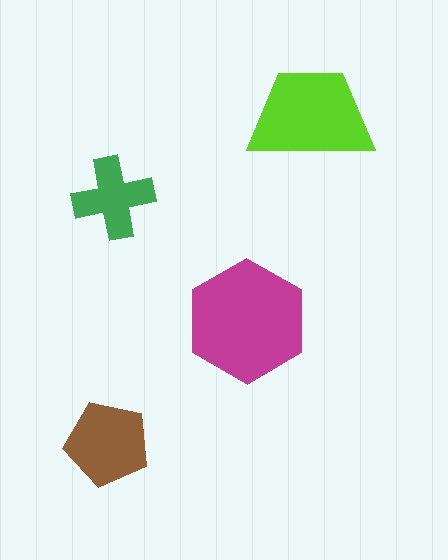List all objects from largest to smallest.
The magenta hexagon, the lime trapezoid, the brown pentagon, the green cross.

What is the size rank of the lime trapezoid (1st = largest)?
2nd.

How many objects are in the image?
There are 4 objects in the image.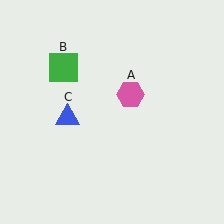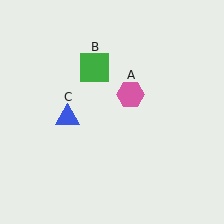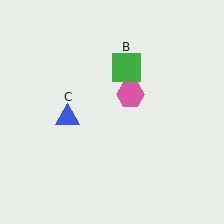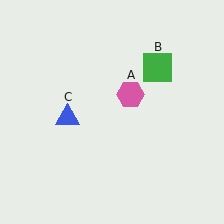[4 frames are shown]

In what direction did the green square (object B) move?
The green square (object B) moved right.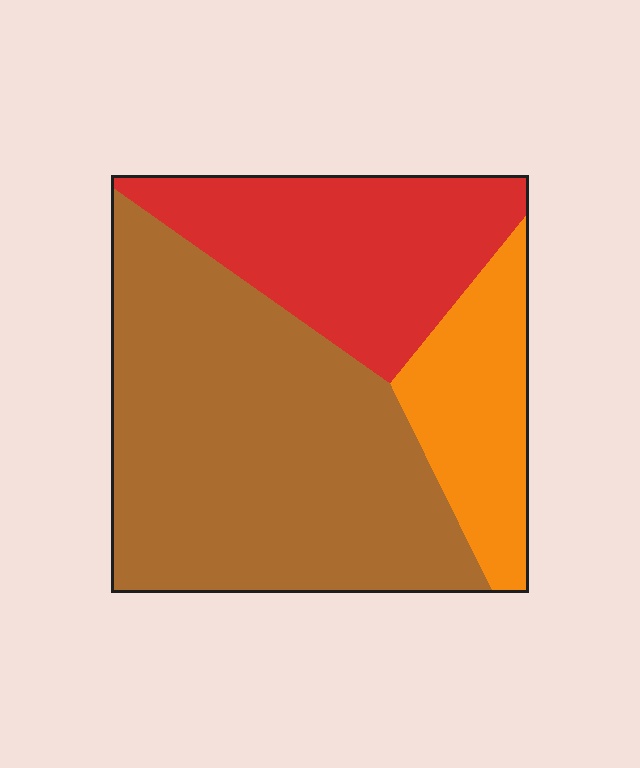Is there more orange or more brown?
Brown.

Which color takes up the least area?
Orange, at roughly 15%.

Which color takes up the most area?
Brown, at roughly 55%.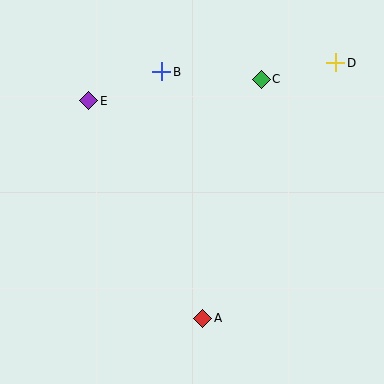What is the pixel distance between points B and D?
The distance between B and D is 174 pixels.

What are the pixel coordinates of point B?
Point B is at (162, 72).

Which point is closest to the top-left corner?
Point E is closest to the top-left corner.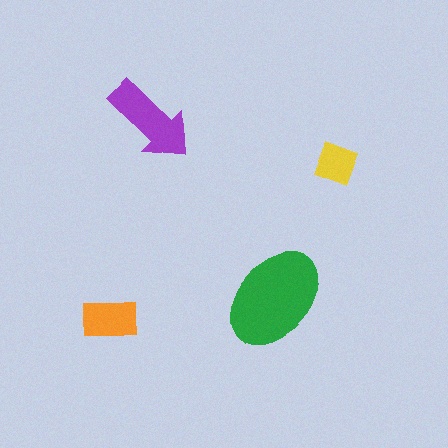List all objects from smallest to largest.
The yellow diamond, the orange rectangle, the purple arrow, the green ellipse.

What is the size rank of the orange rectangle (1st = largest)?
3rd.